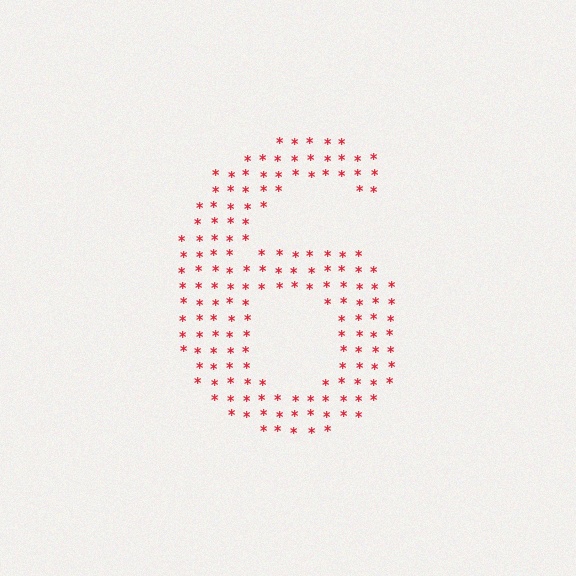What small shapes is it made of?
It is made of small asterisks.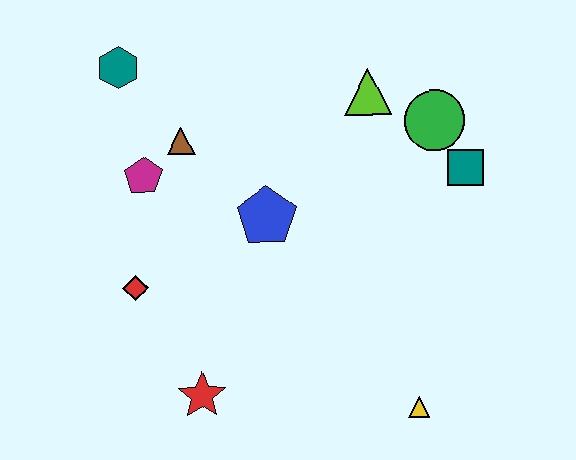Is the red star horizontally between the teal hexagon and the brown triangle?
No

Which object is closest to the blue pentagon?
The brown triangle is closest to the blue pentagon.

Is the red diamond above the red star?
Yes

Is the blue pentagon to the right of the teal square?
No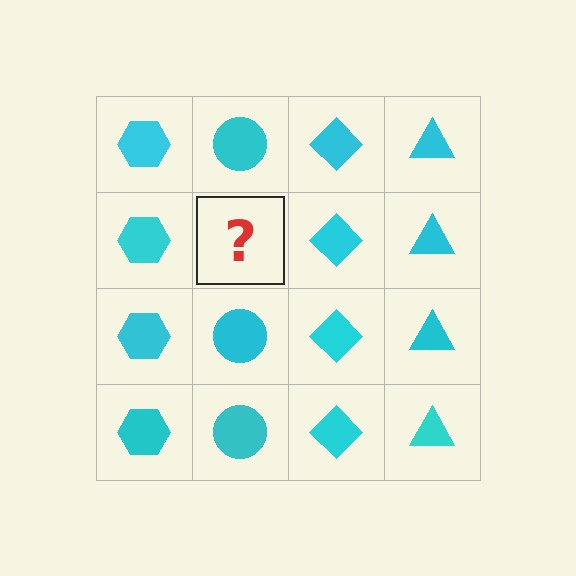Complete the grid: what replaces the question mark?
The question mark should be replaced with a cyan circle.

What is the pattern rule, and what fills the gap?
The rule is that each column has a consistent shape. The gap should be filled with a cyan circle.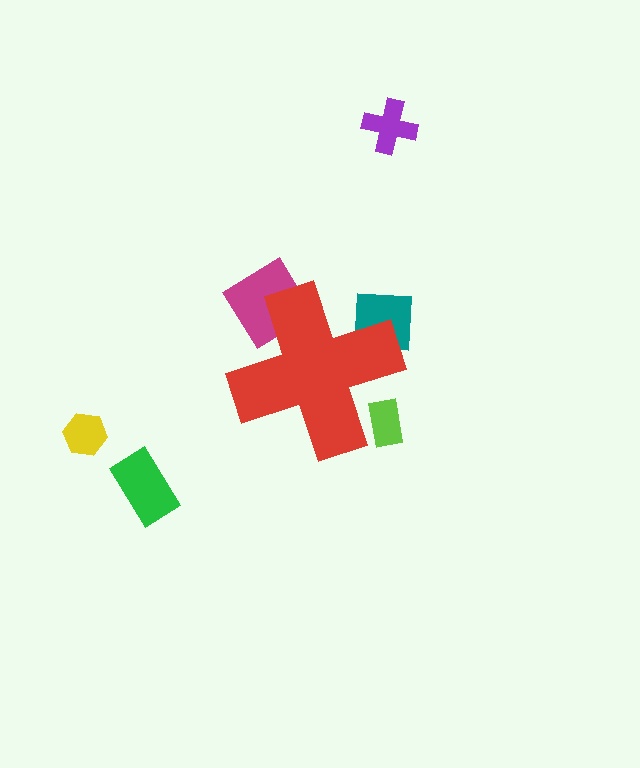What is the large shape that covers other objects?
A red cross.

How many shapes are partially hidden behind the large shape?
3 shapes are partially hidden.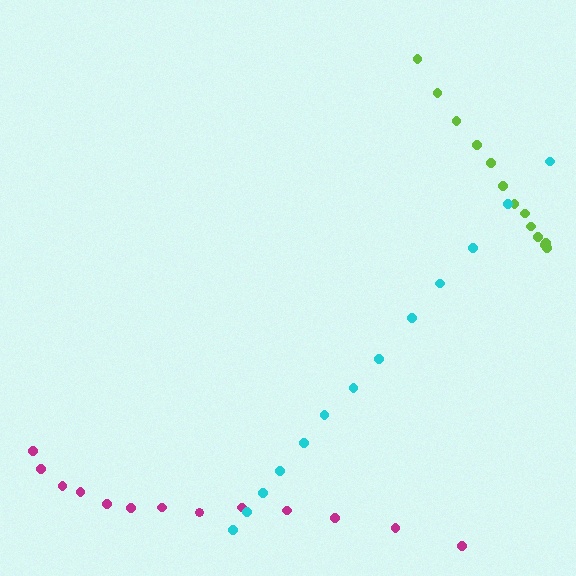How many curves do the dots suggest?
There are 3 distinct paths.